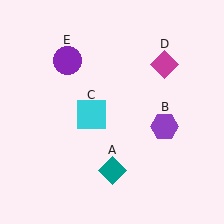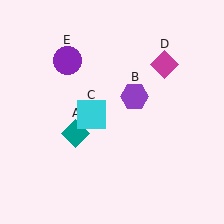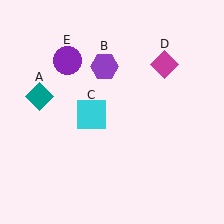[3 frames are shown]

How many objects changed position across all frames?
2 objects changed position: teal diamond (object A), purple hexagon (object B).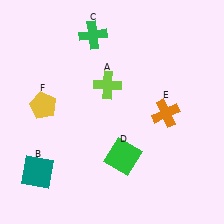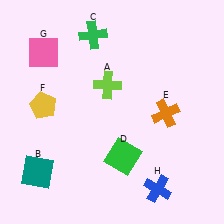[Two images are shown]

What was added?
A pink square (G), a blue cross (H) were added in Image 2.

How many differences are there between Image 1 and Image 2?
There are 2 differences between the two images.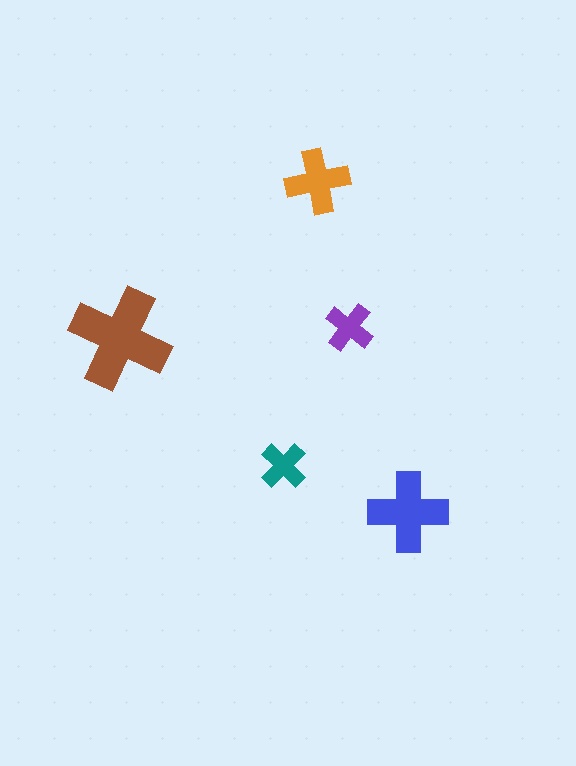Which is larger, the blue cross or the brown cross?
The brown one.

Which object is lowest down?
The blue cross is bottommost.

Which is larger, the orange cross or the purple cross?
The orange one.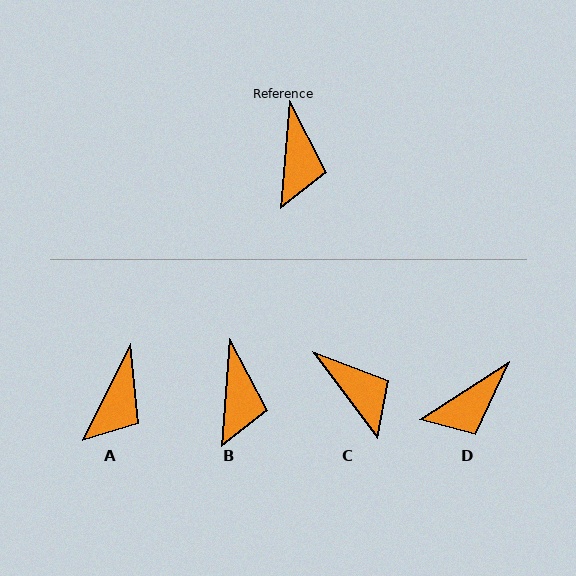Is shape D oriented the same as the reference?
No, it is off by about 53 degrees.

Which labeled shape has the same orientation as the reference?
B.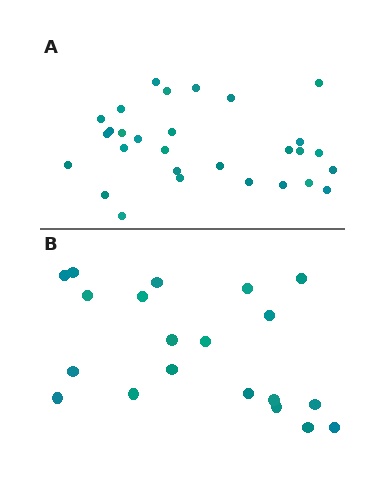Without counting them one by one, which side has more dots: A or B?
Region A (the top region) has more dots.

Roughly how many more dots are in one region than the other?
Region A has roughly 8 or so more dots than region B.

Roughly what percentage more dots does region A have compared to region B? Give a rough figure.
About 45% more.